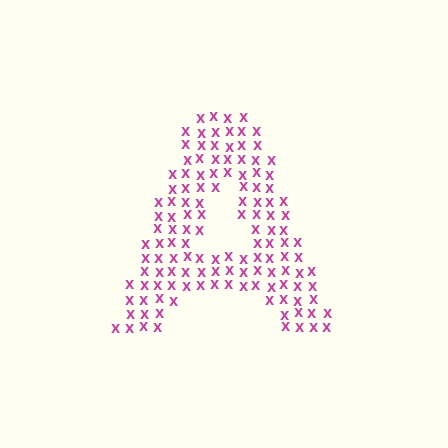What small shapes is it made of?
It is made of small letter X's.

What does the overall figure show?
The overall figure shows the letter A.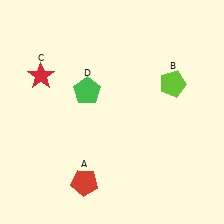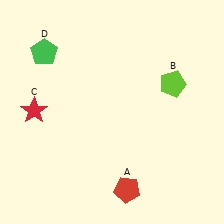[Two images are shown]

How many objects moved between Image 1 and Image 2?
3 objects moved between the two images.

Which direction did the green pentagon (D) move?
The green pentagon (D) moved left.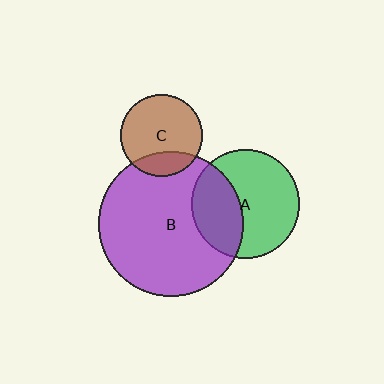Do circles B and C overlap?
Yes.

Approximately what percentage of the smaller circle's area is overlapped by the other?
Approximately 20%.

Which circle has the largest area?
Circle B (purple).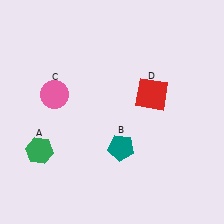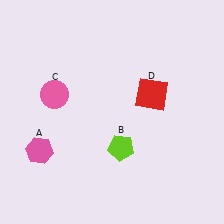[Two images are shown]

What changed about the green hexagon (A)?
In Image 1, A is green. In Image 2, it changed to pink.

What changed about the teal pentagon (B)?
In Image 1, B is teal. In Image 2, it changed to lime.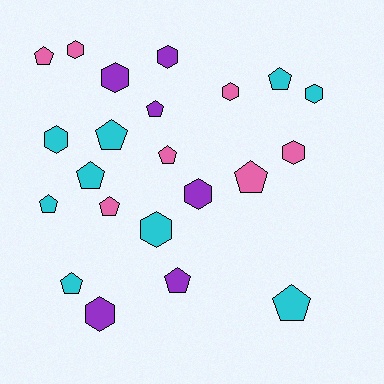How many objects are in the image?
There are 22 objects.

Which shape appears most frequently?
Pentagon, with 12 objects.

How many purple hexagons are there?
There are 4 purple hexagons.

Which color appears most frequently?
Cyan, with 9 objects.